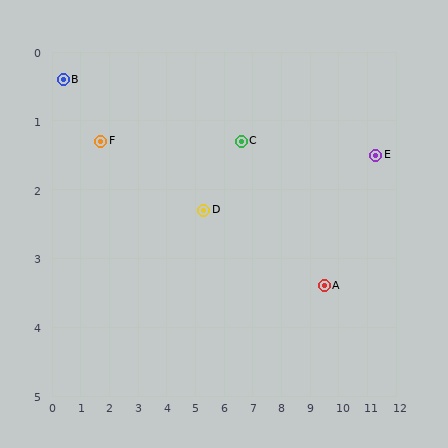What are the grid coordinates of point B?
Point B is at approximately (0.4, 0.4).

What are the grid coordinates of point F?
Point F is at approximately (1.7, 1.3).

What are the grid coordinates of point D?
Point D is at approximately (5.3, 2.3).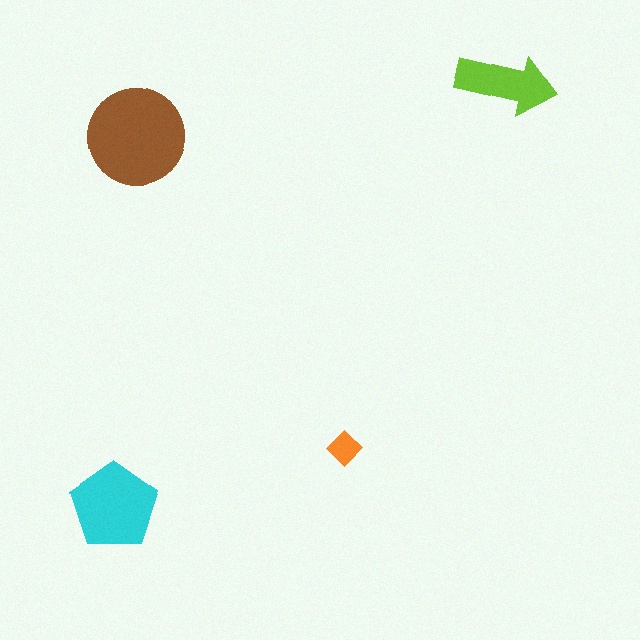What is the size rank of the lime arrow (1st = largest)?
3rd.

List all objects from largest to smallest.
The brown circle, the cyan pentagon, the lime arrow, the orange diamond.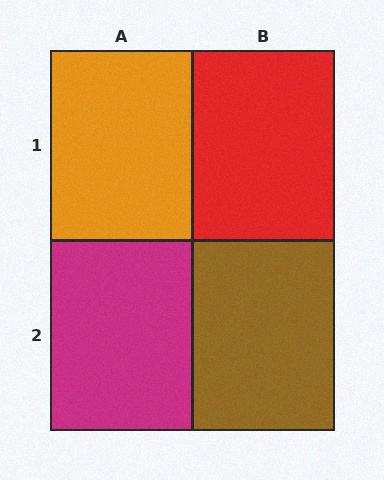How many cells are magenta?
1 cell is magenta.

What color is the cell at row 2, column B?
Brown.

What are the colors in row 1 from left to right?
Orange, red.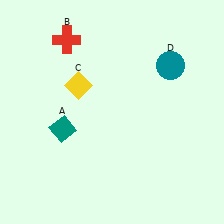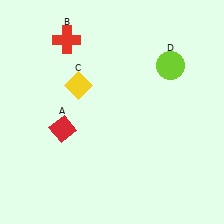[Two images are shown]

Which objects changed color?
A changed from teal to red. D changed from teal to lime.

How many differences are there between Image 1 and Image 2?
There are 2 differences between the two images.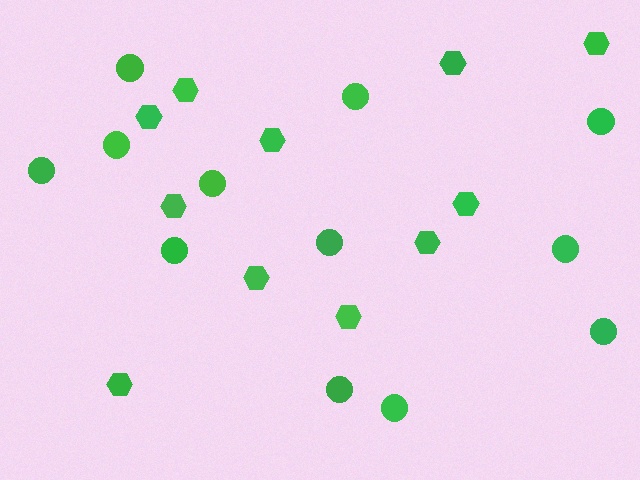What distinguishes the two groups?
There are 2 groups: one group of circles (12) and one group of hexagons (11).